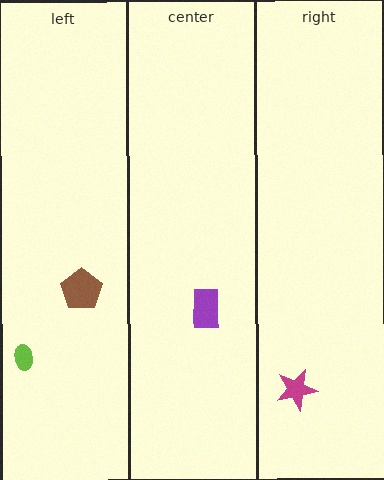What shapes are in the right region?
The magenta star.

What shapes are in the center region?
The purple rectangle.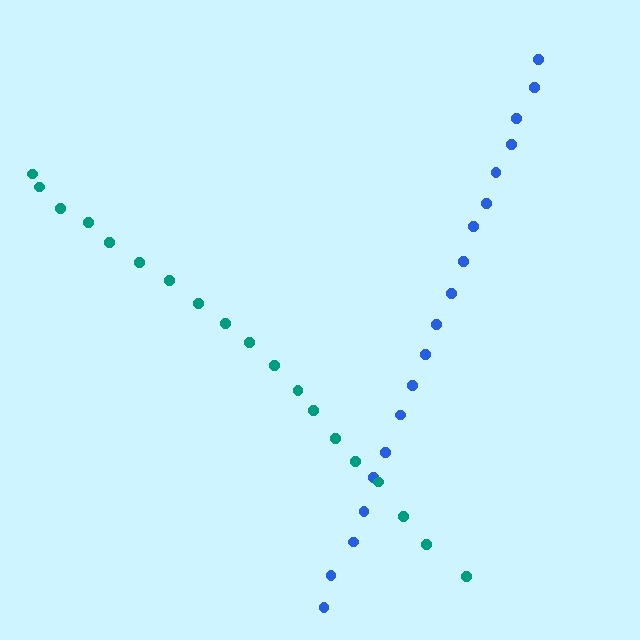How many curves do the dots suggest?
There are 2 distinct paths.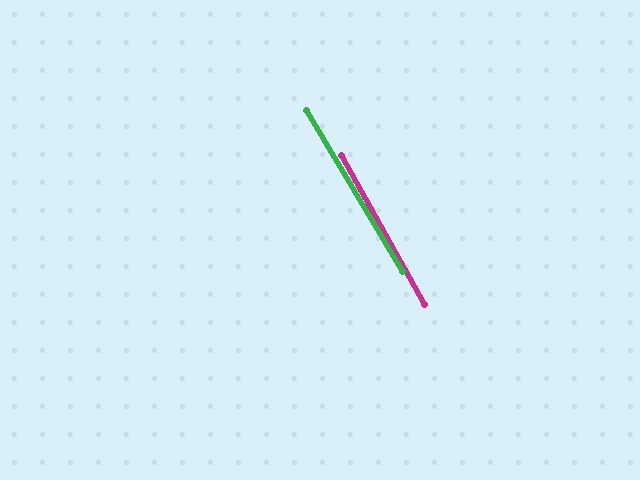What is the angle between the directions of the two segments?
Approximately 1 degree.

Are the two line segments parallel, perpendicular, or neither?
Parallel — their directions differ by only 1.4°.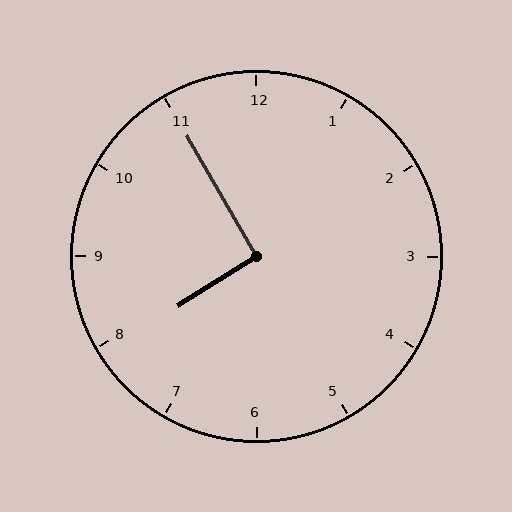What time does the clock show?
7:55.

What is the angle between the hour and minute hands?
Approximately 92 degrees.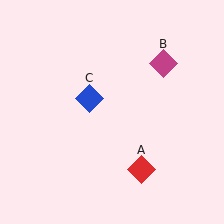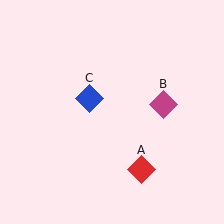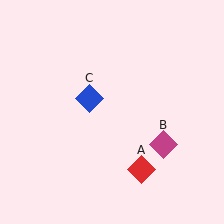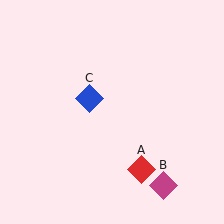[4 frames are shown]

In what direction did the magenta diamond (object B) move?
The magenta diamond (object B) moved down.